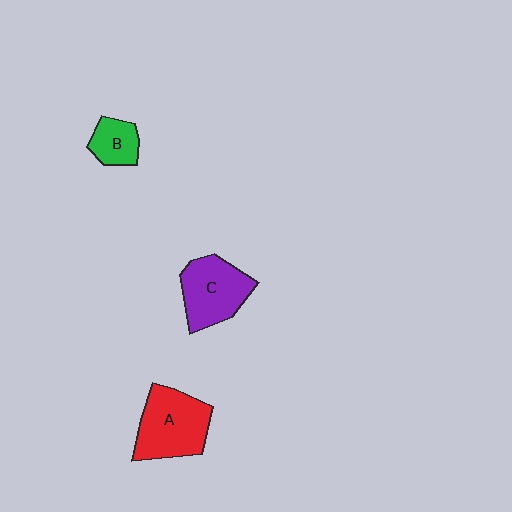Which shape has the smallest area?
Shape B (green).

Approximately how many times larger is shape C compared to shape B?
Approximately 2.0 times.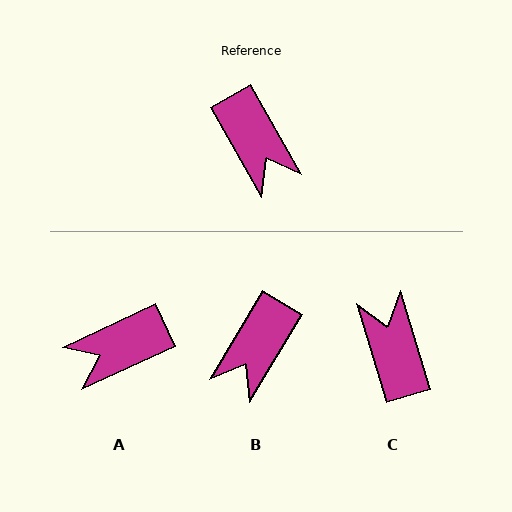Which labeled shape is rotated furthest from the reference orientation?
C, about 167 degrees away.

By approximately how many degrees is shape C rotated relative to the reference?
Approximately 167 degrees counter-clockwise.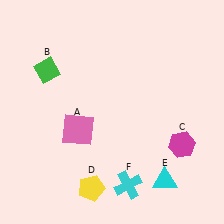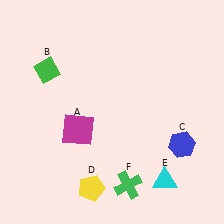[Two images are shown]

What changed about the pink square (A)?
In Image 1, A is pink. In Image 2, it changed to magenta.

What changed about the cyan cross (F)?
In Image 1, F is cyan. In Image 2, it changed to green.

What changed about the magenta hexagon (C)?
In Image 1, C is magenta. In Image 2, it changed to blue.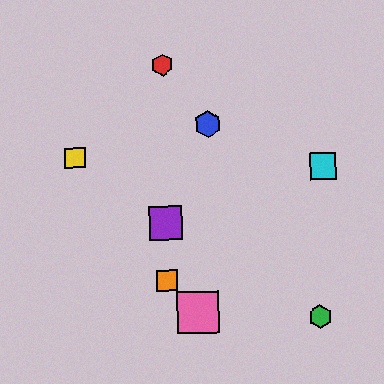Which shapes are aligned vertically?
The red hexagon, the purple square, the orange square are aligned vertically.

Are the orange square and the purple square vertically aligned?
Yes, both are at x≈167.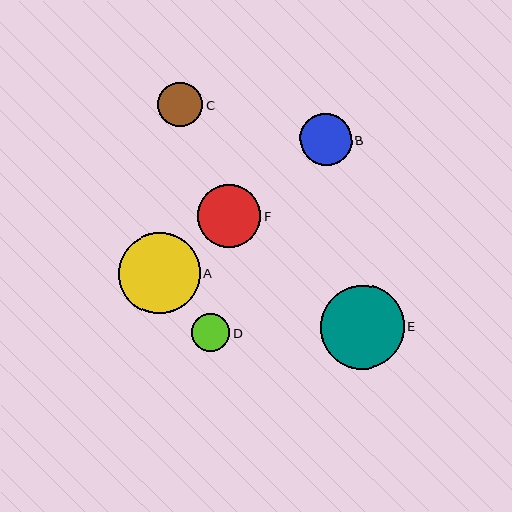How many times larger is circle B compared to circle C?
Circle B is approximately 1.2 times the size of circle C.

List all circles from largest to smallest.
From largest to smallest: E, A, F, B, C, D.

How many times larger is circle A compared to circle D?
Circle A is approximately 2.1 times the size of circle D.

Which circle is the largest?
Circle E is the largest with a size of approximately 84 pixels.